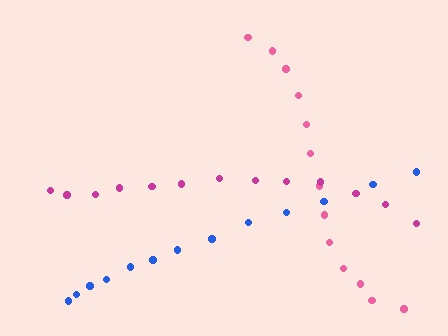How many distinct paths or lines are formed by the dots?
There are 3 distinct paths.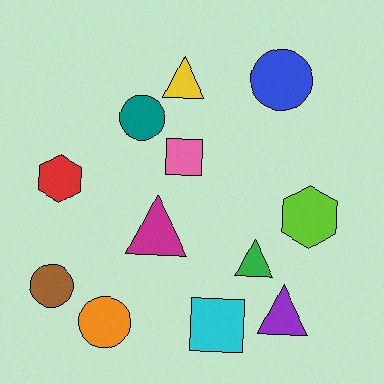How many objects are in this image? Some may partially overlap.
There are 12 objects.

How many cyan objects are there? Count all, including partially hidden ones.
There is 1 cyan object.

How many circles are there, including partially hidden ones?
There are 4 circles.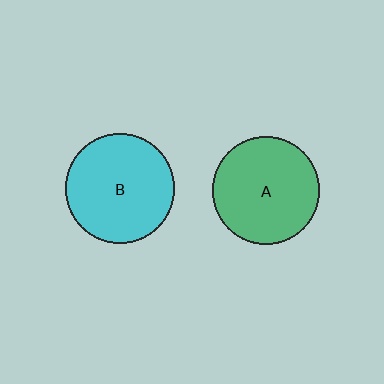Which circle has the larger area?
Circle B (cyan).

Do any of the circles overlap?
No, none of the circles overlap.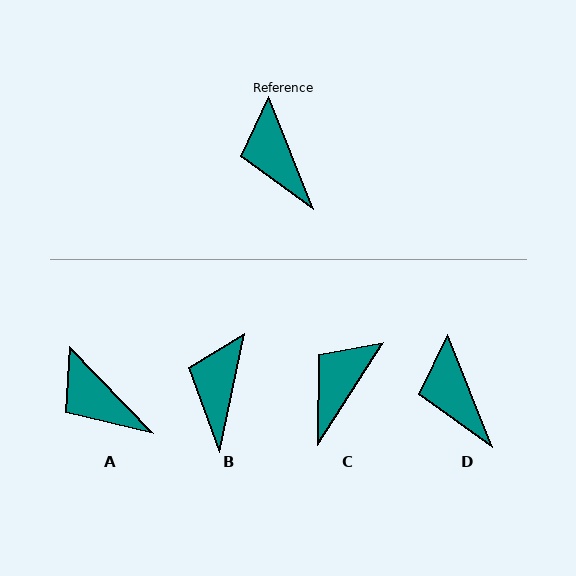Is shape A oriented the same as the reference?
No, it is off by about 22 degrees.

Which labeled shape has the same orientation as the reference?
D.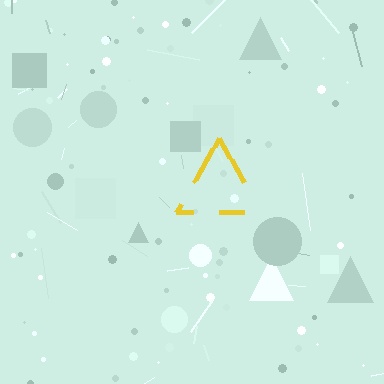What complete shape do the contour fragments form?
The contour fragments form a triangle.